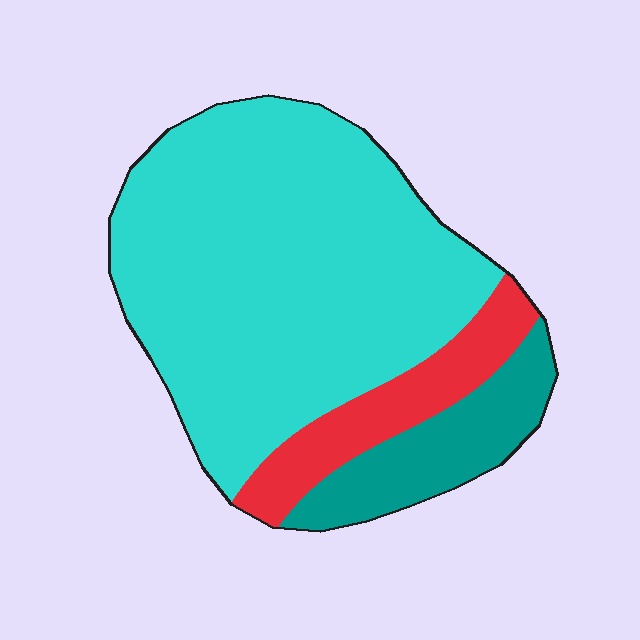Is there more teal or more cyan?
Cyan.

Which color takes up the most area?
Cyan, at roughly 70%.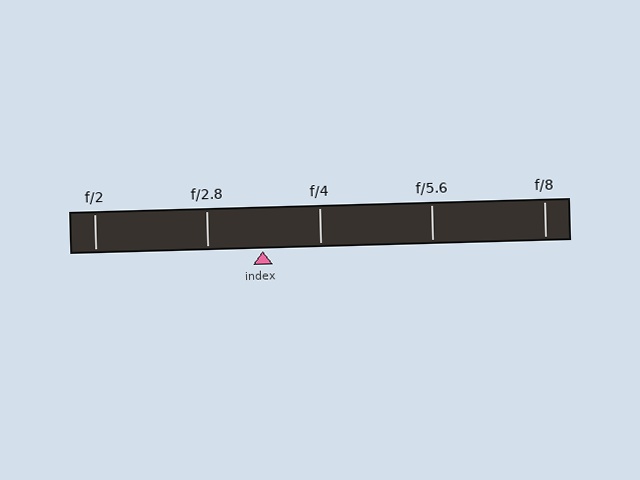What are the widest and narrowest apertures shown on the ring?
The widest aperture shown is f/2 and the narrowest is f/8.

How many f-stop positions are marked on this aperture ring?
There are 5 f-stop positions marked.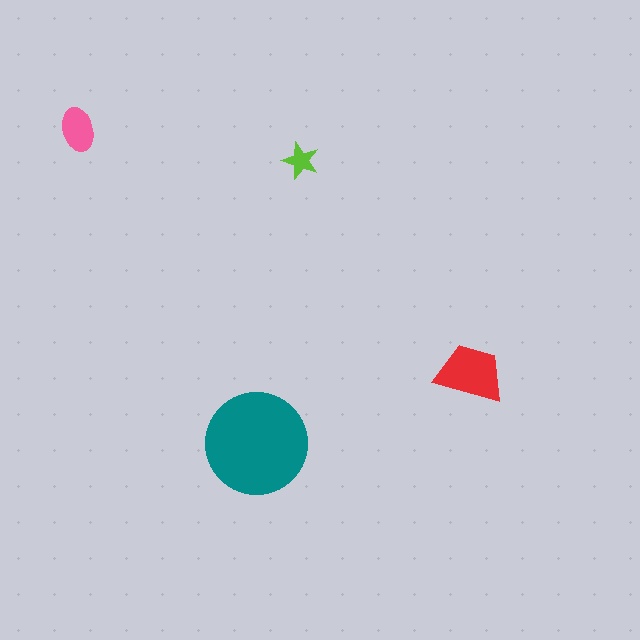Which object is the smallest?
The lime star.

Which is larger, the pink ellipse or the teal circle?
The teal circle.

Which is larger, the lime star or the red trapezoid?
The red trapezoid.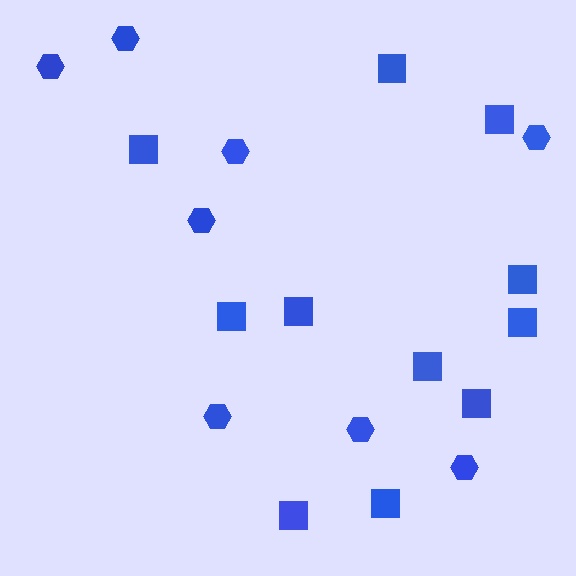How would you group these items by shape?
There are 2 groups: one group of squares (11) and one group of hexagons (8).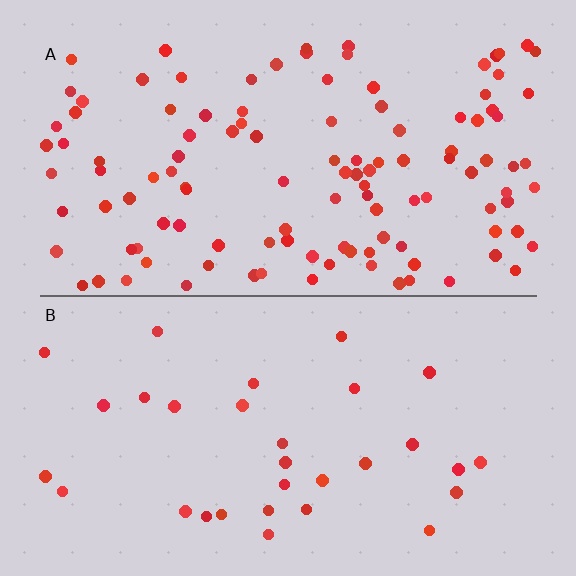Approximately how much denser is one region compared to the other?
Approximately 3.7× — region A over region B.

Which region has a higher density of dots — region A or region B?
A (the top).